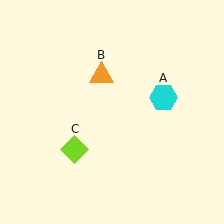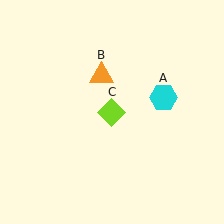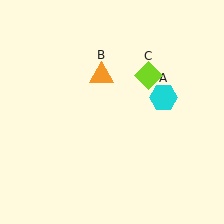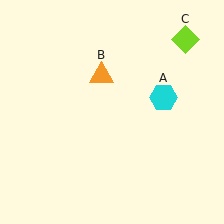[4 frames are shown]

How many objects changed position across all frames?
1 object changed position: lime diamond (object C).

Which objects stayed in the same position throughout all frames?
Cyan hexagon (object A) and orange triangle (object B) remained stationary.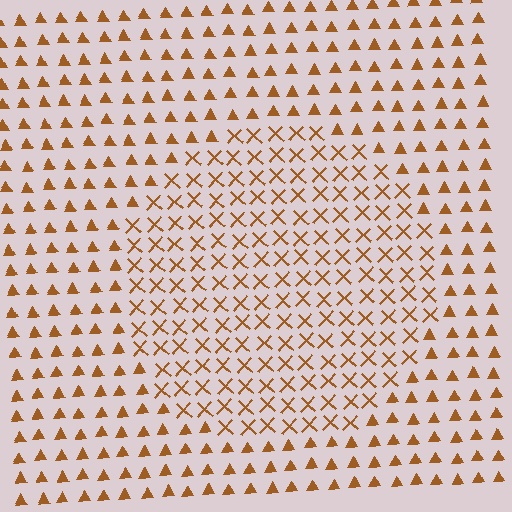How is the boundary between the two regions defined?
The boundary is defined by a change in element shape: X marks inside vs. triangles outside. All elements share the same color and spacing.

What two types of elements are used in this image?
The image uses X marks inside the circle region and triangles outside it.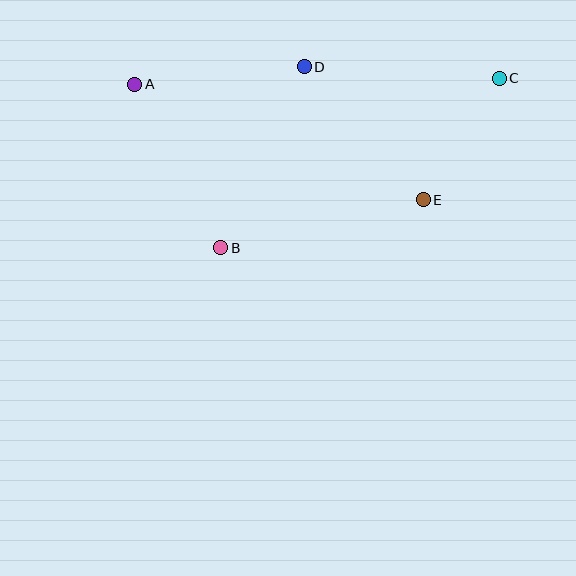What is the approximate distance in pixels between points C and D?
The distance between C and D is approximately 195 pixels.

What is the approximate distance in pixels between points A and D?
The distance between A and D is approximately 170 pixels.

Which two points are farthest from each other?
Points A and C are farthest from each other.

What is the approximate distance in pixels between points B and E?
The distance between B and E is approximately 208 pixels.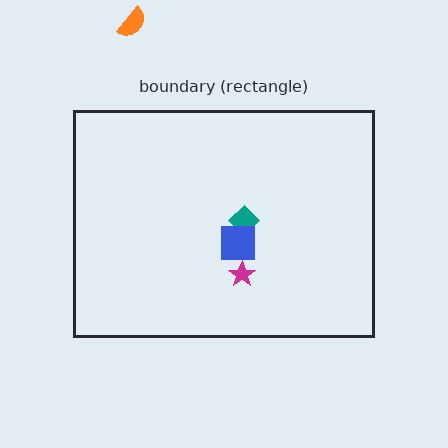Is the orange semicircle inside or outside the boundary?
Outside.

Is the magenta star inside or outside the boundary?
Inside.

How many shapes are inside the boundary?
3 inside, 1 outside.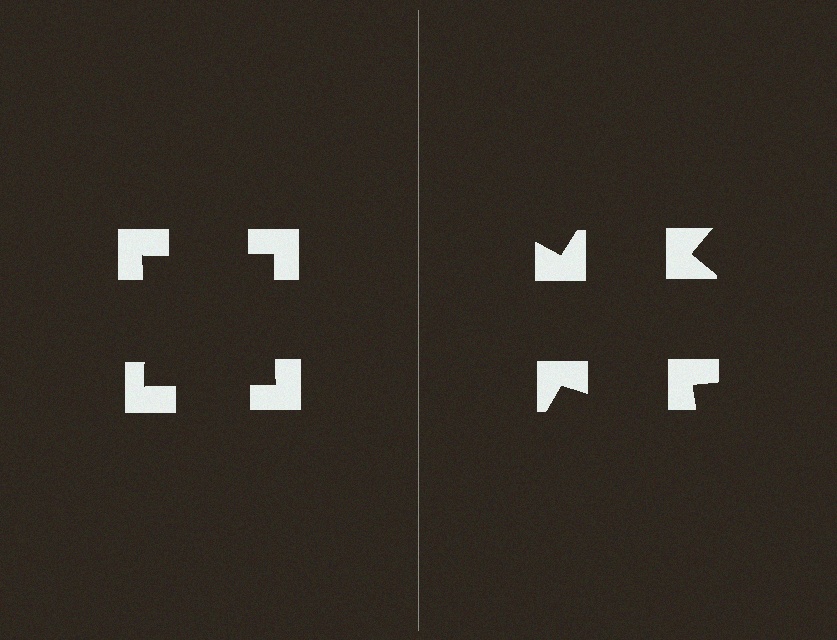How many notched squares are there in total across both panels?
8 — 4 on each side.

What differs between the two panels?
The notched squares are positioned identically on both sides; only the wedge orientations differ. On the left they align to a square; on the right they are misaligned.